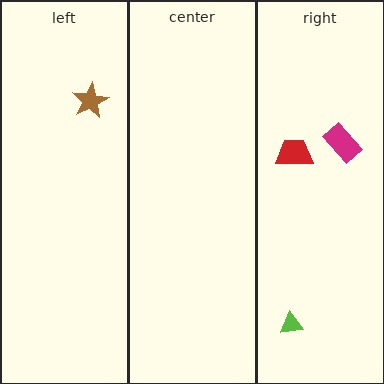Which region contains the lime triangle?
The right region.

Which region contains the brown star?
The left region.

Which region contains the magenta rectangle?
The right region.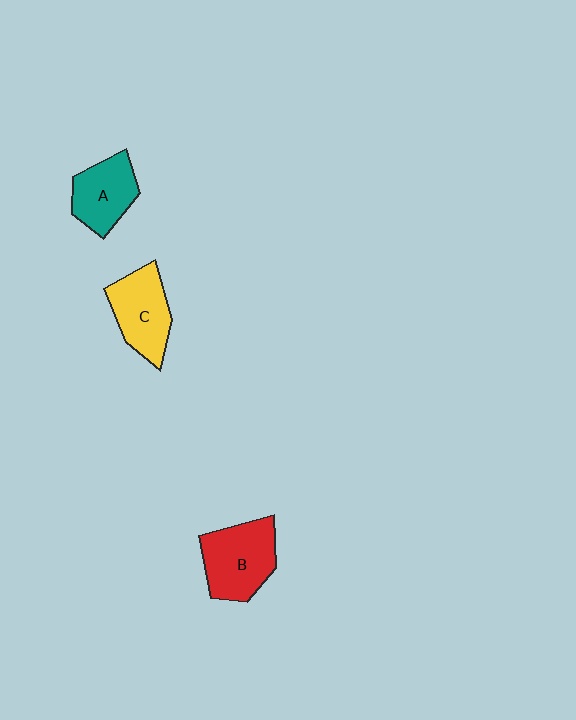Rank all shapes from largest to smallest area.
From largest to smallest: B (red), C (yellow), A (teal).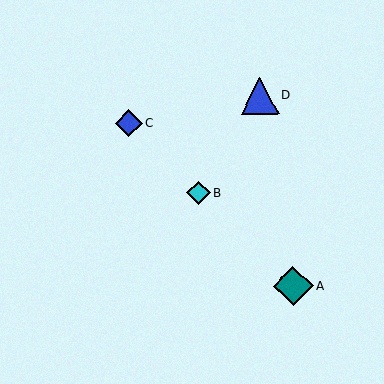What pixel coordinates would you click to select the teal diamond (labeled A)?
Click at (293, 286) to select the teal diamond A.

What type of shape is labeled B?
Shape B is a cyan diamond.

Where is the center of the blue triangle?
The center of the blue triangle is at (260, 96).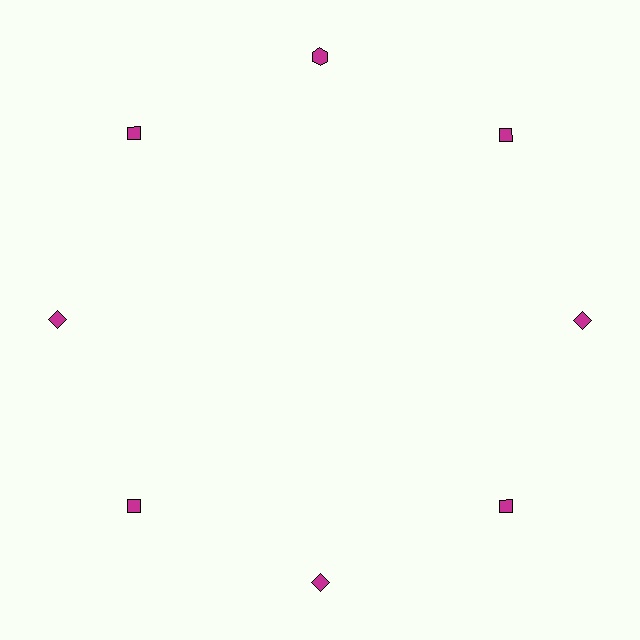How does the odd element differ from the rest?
It has a different shape: hexagon instead of diamond.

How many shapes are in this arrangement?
There are 8 shapes arranged in a ring pattern.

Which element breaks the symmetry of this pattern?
The magenta hexagon at roughly the 12 o'clock position breaks the symmetry. All other shapes are magenta diamonds.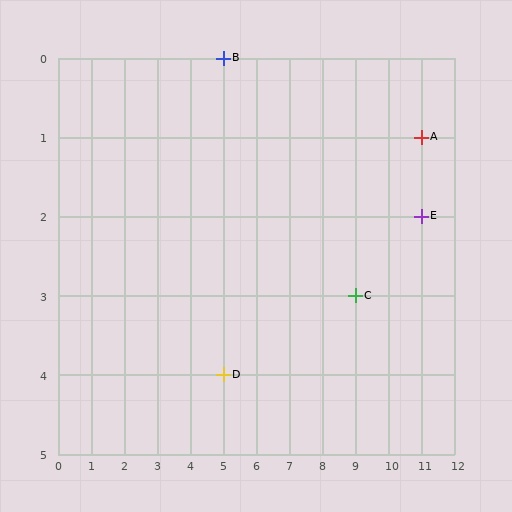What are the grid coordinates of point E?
Point E is at grid coordinates (11, 2).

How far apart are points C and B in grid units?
Points C and B are 4 columns and 3 rows apart (about 5.0 grid units diagonally).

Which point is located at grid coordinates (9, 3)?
Point C is at (9, 3).